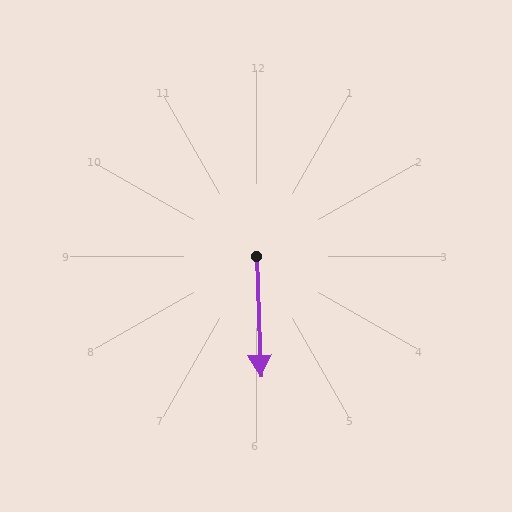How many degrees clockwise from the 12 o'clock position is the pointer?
Approximately 178 degrees.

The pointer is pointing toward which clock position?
Roughly 6 o'clock.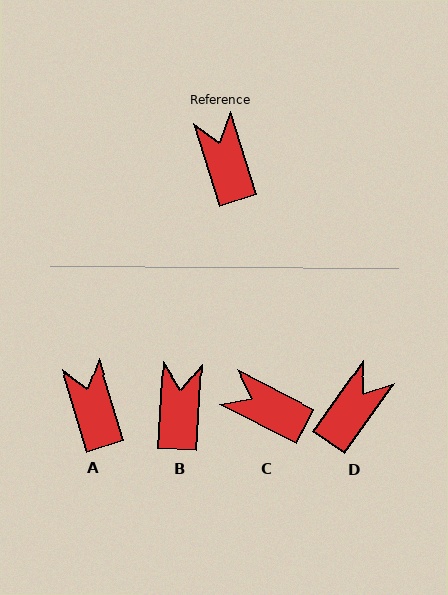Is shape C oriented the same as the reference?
No, it is off by about 46 degrees.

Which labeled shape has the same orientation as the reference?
A.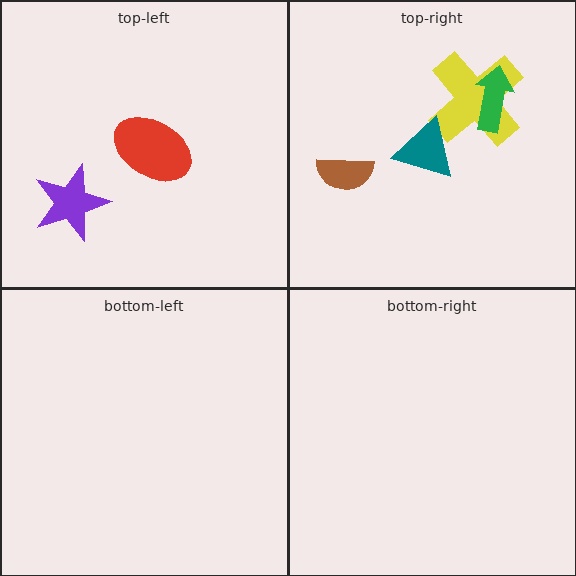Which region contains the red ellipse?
The top-left region.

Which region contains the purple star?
The top-left region.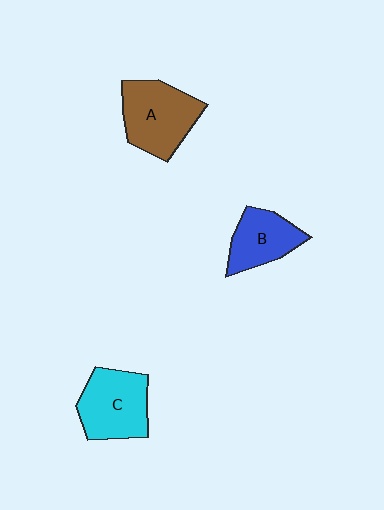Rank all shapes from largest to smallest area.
From largest to smallest: A (brown), C (cyan), B (blue).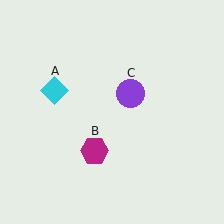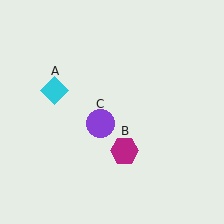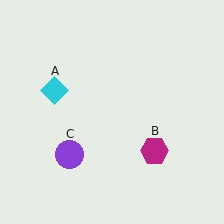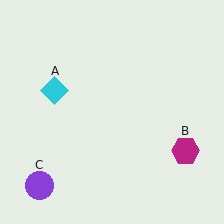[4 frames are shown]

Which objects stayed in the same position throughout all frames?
Cyan diamond (object A) remained stationary.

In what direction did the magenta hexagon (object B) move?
The magenta hexagon (object B) moved right.